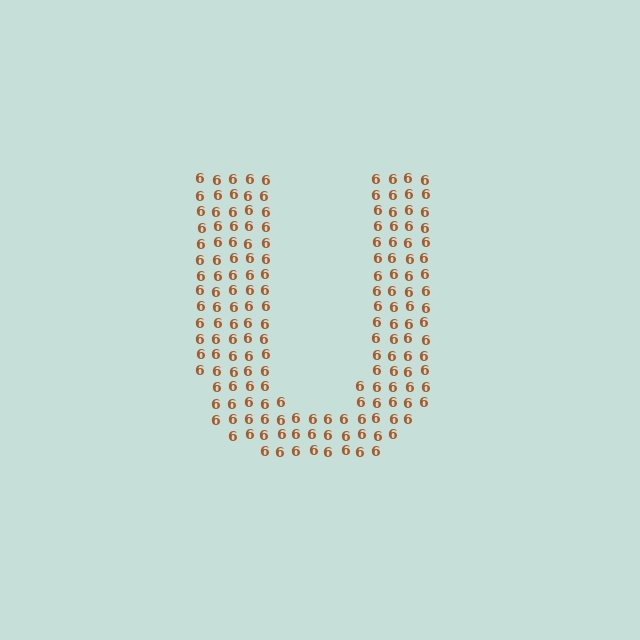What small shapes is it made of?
It is made of small digit 6's.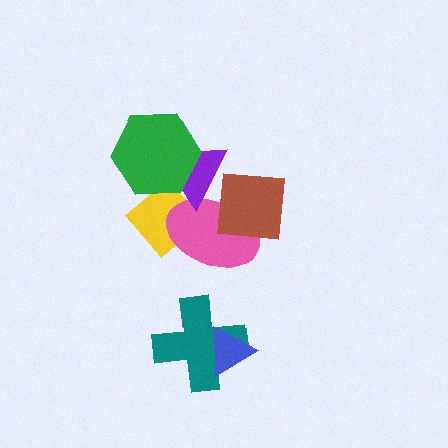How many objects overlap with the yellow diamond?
3 objects overlap with the yellow diamond.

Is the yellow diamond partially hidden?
Yes, it is partially covered by another shape.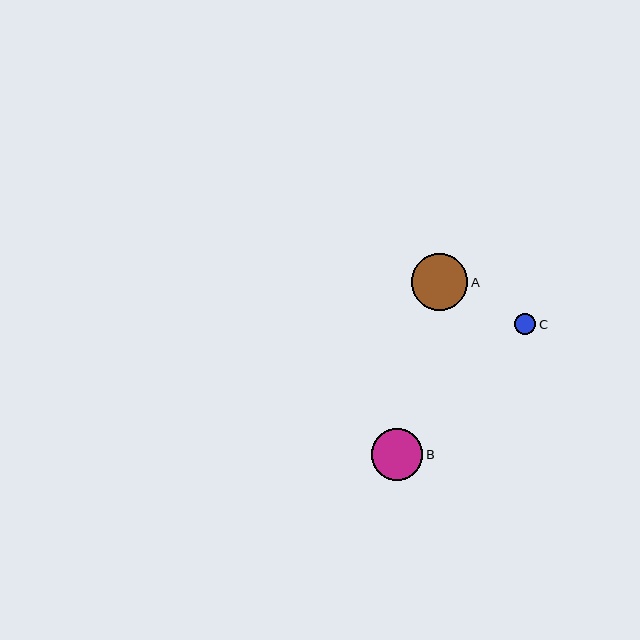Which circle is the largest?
Circle A is the largest with a size of approximately 57 pixels.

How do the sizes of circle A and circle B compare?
Circle A and circle B are approximately the same size.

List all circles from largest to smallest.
From largest to smallest: A, B, C.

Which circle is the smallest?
Circle C is the smallest with a size of approximately 21 pixels.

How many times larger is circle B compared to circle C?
Circle B is approximately 2.4 times the size of circle C.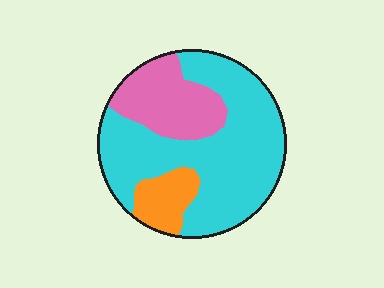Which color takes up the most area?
Cyan, at roughly 65%.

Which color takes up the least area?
Orange, at roughly 10%.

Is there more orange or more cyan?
Cyan.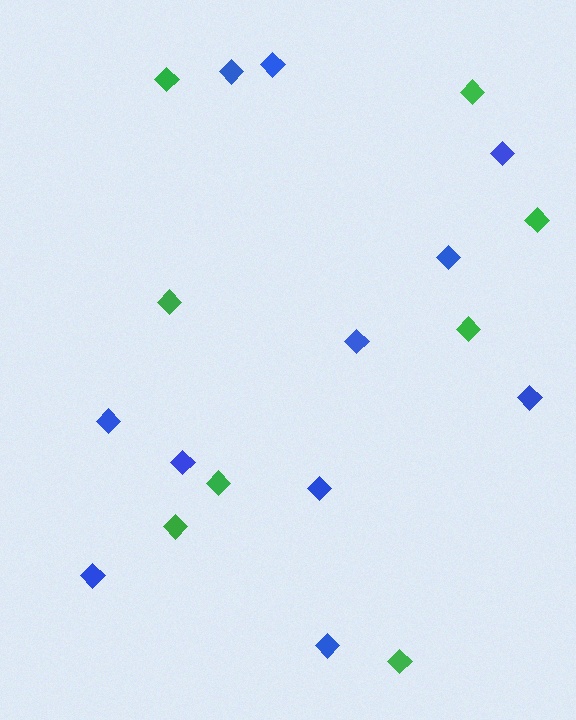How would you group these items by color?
There are 2 groups: one group of blue diamonds (11) and one group of green diamonds (8).